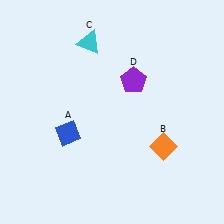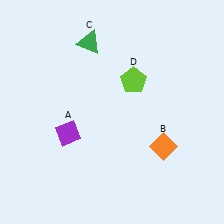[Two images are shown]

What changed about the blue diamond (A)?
In Image 1, A is blue. In Image 2, it changed to purple.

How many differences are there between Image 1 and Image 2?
There are 3 differences between the two images.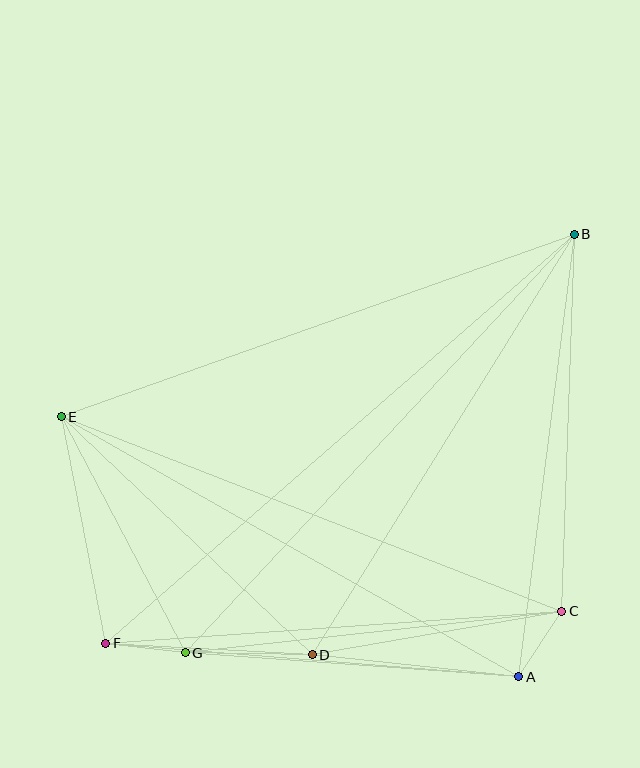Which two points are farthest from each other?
Points B and F are farthest from each other.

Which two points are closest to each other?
Points A and C are closest to each other.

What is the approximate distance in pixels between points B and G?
The distance between B and G is approximately 571 pixels.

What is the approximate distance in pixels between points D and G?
The distance between D and G is approximately 127 pixels.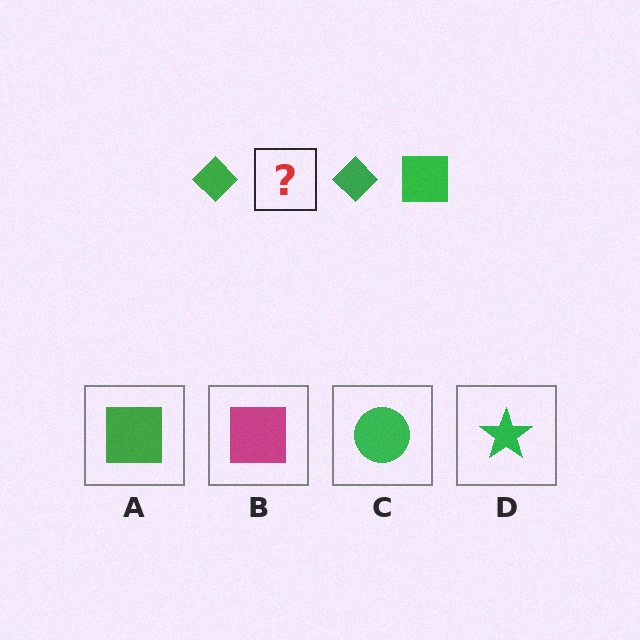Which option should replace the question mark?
Option A.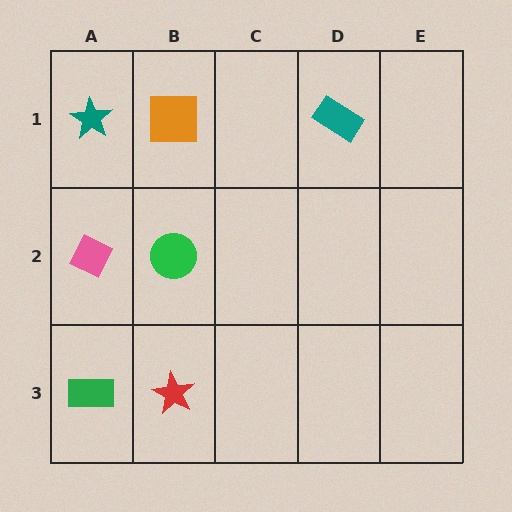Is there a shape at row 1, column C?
No, that cell is empty.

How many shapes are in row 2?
2 shapes.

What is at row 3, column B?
A red star.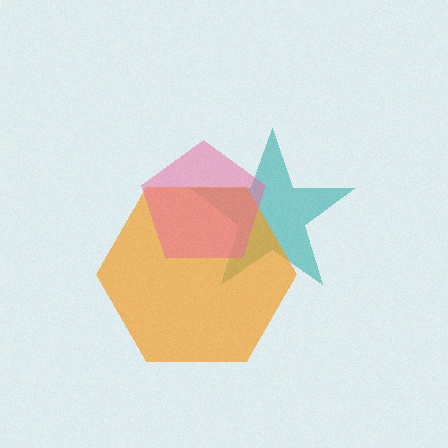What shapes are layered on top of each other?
The layered shapes are: a teal star, an orange hexagon, a pink pentagon.